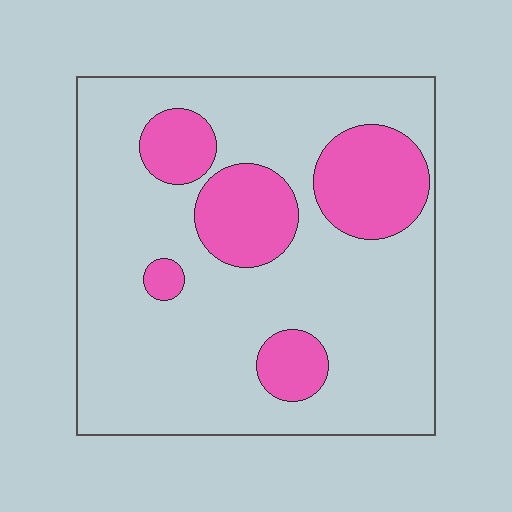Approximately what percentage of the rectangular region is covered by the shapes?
Approximately 25%.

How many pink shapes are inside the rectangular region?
5.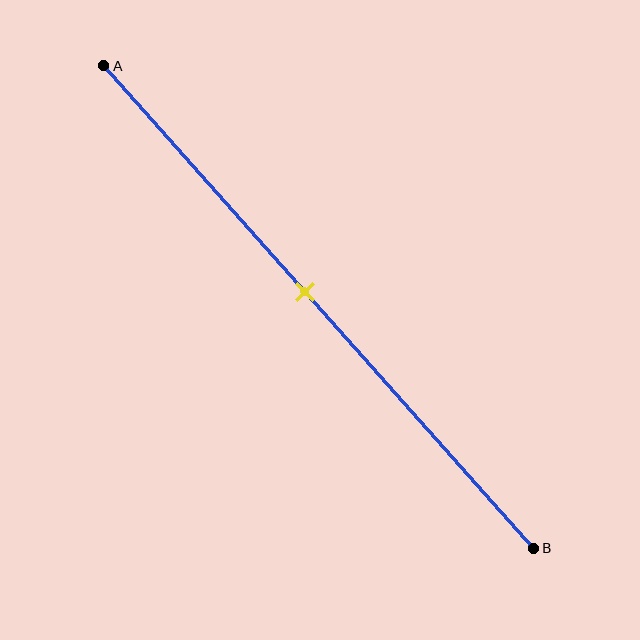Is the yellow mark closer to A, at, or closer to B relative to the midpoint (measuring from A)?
The yellow mark is closer to point A than the midpoint of segment AB.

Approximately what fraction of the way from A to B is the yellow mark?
The yellow mark is approximately 45% of the way from A to B.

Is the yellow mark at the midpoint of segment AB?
No, the mark is at about 45% from A, not at the 50% midpoint.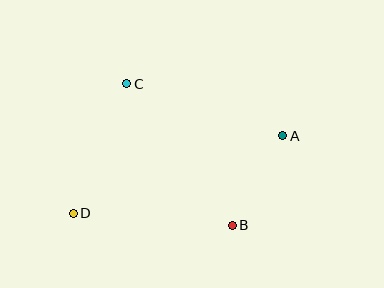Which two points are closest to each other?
Points A and B are closest to each other.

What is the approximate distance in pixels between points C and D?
The distance between C and D is approximately 140 pixels.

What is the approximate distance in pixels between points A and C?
The distance between A and C is approximately 164 pixels.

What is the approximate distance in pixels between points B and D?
The distance between B and D is approximately 159 pixels.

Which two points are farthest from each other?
Points A and D are farthest from each other.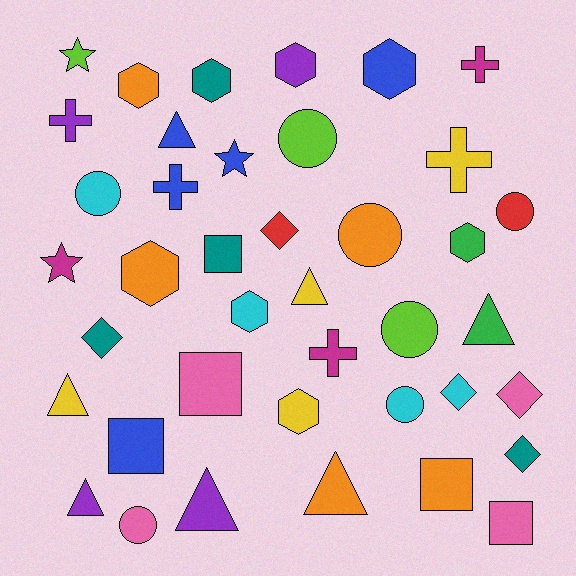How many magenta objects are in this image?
There are 3 magenta objects.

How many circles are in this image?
There are 7 circles.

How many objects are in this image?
There are 40 objects.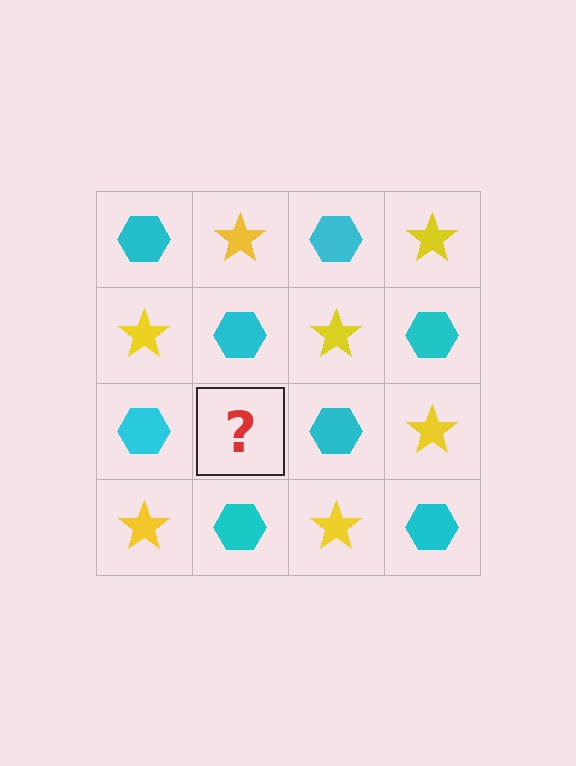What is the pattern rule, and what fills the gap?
The rule is that it alternates cyan hexagon and yellow star in a checkerboard pattern. The gap should be filled with a yellow star.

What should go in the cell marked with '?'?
The missing cell should contain a yellow star.